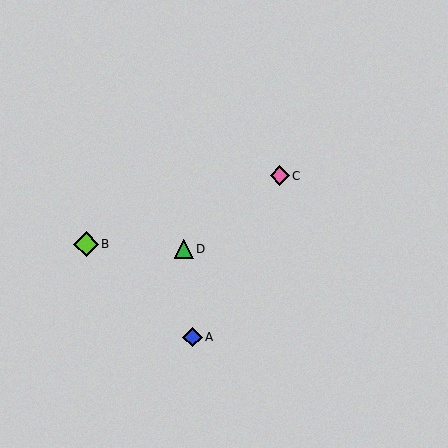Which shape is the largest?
The lime diamond (labeled B) is the largest.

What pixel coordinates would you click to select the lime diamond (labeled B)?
Click at (86, 244) to select the lime diamond B.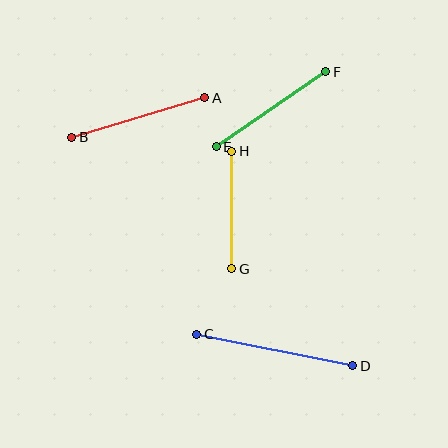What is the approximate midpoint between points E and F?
The midpoint is at approximately (271, 109) pixels.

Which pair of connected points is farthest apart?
Points C and D are farthest apart.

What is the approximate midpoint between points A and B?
The midpoint is at approximately (138, 117) pixels.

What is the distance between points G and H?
The distance is approximately 117 pixels.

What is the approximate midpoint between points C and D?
The midpoint is at approximately (275, 350) pixels.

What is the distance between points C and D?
The distance is approximately 159 pixels.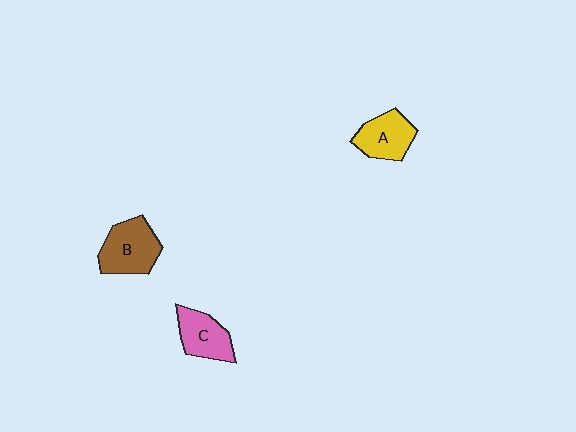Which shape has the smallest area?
Shape C (pink).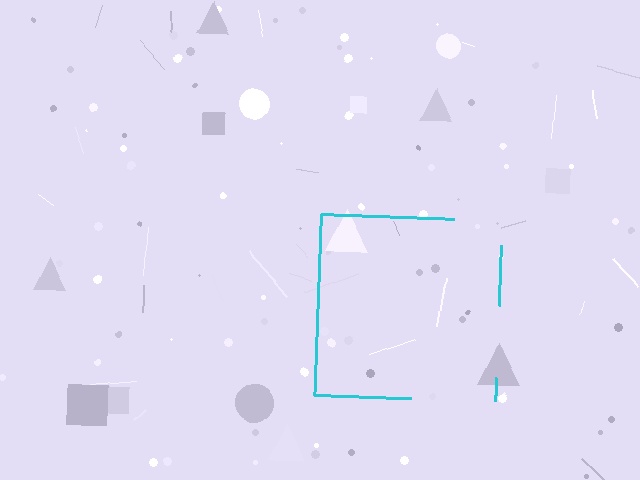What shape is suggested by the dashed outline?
The dashed outline suggests a square.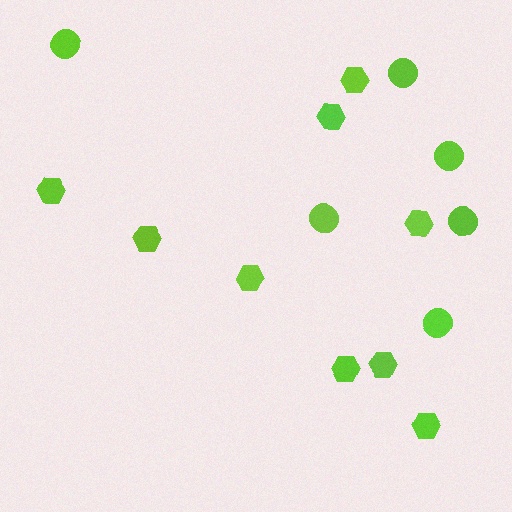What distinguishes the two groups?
There are 2 groups: one group of circles (6) and one group of hexagons (9).